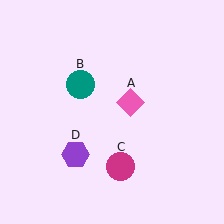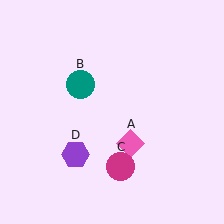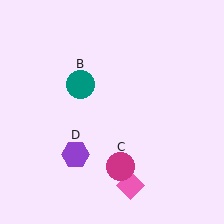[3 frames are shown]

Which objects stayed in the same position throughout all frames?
Teal circle (object B) and magenta circle (object C) and purple hexagon (object D) remained stationary.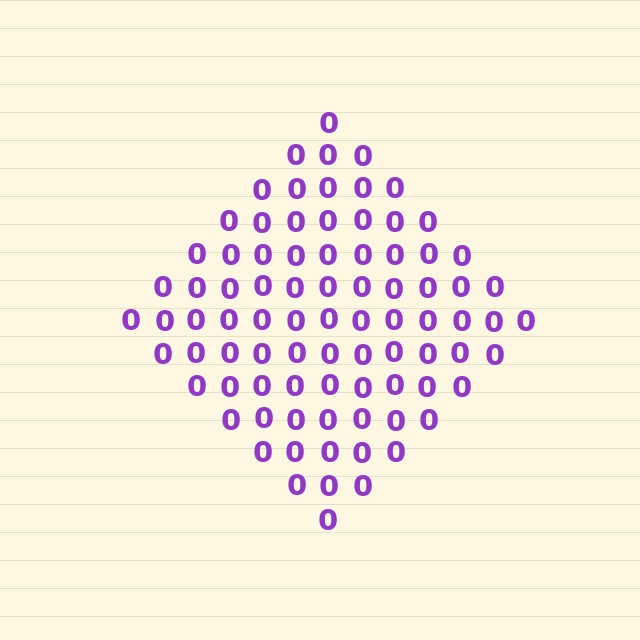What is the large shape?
The large shape is a diamond.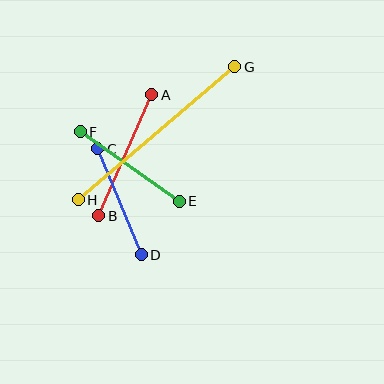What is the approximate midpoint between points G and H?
The midpoint is at approximately (157, 133) pixels.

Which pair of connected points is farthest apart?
Points G and H are farthest apart.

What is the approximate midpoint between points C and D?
The midpoint is at approximately (120, 202) pixels.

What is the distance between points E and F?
The distance is approximately 121 pixels.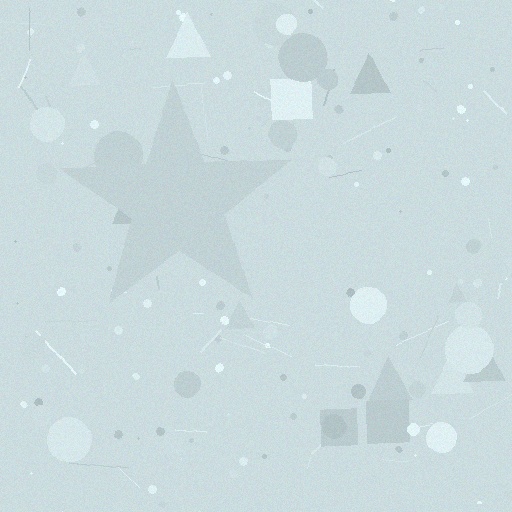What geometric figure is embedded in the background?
A star is embedded in the background.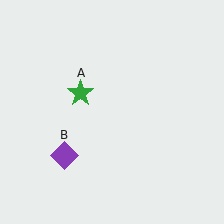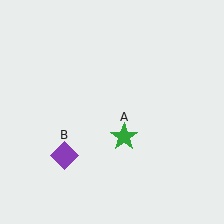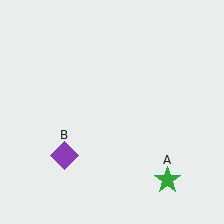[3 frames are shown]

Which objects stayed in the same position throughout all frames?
Purple diamond (object B) remained stationary.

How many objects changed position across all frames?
1 object changed position: green star (object A).